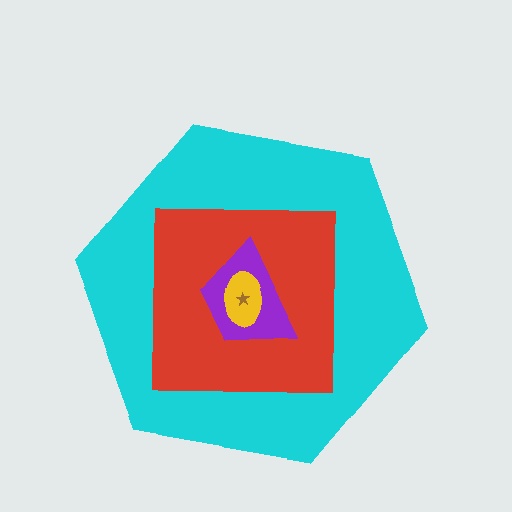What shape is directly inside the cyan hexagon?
The red square.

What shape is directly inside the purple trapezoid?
The yellow ellipse.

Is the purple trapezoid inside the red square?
Yes.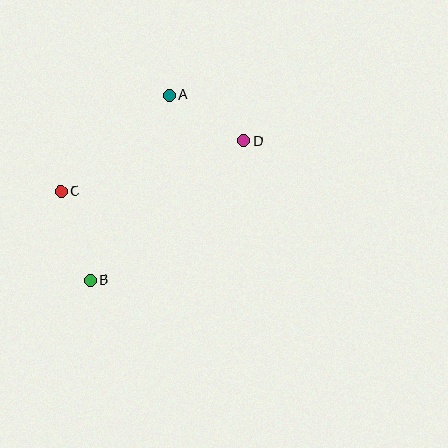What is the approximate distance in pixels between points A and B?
The distance between A and B is approximately 201 pixels.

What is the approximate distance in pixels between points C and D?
The distance between C and D is approximately 190 pixels.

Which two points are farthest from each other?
Points B and D are farthest from each other.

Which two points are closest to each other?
Points A and D are closest to each other.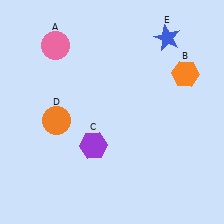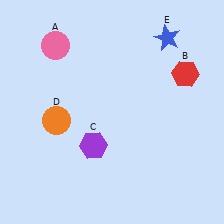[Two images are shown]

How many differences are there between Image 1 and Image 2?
There is 1 difference between the two images.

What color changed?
The hexagon (B) changed from orange in Image 1 to red in Image 2.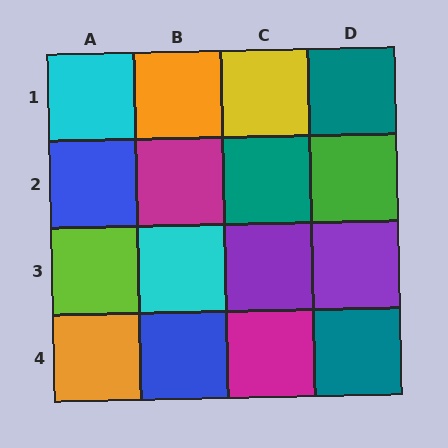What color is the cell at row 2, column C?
Teal.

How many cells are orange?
2 cells are orange.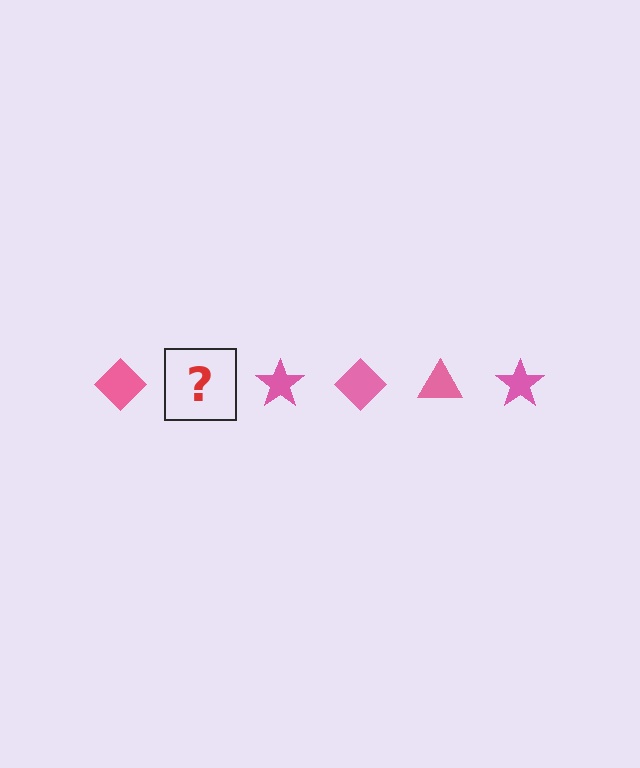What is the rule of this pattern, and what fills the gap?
The rule is that the pattern cycles through diamond, triangle, star shapes in pink. The gap should be filled with a pink triangle.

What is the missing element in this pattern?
The missing element is a pink triangle.